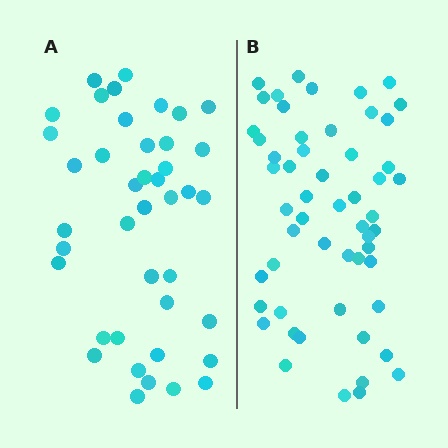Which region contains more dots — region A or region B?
Region B (the right region) has more dots.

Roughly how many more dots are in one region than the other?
Region B has approximately 15 more dots than region A.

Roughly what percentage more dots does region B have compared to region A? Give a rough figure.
About 35% more.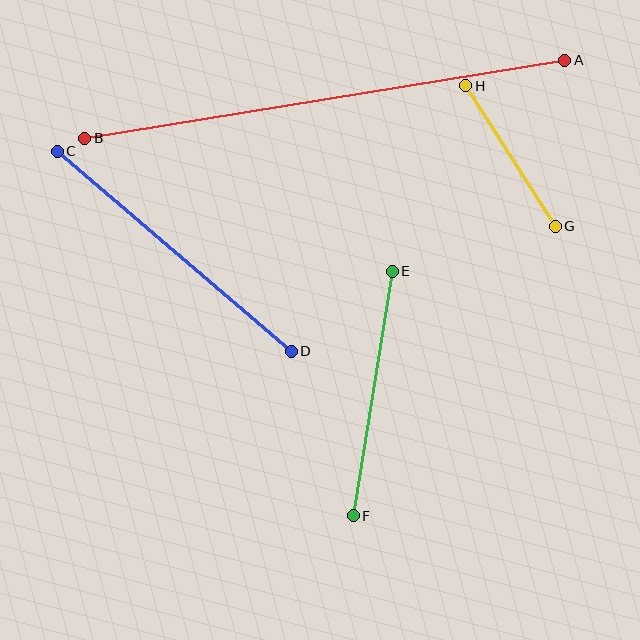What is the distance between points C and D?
The distance is approximately 308 pixels.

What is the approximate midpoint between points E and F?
The midpoint is at approximately (373, 393) pixels.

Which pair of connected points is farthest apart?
Points A and B are farthest apart.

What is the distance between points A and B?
The distance is approximately 486 pixels.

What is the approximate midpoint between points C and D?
The midpoint is at approximately (174, 251) pixels.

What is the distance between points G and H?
The distance is approximately 167 pixels.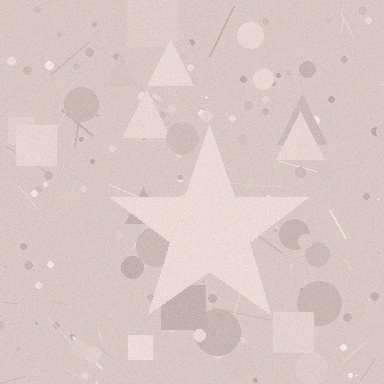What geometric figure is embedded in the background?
A star is embedded in the background.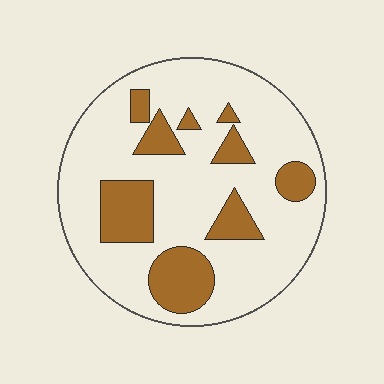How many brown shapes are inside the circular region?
9.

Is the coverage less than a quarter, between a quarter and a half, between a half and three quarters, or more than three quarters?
Less than a quarter.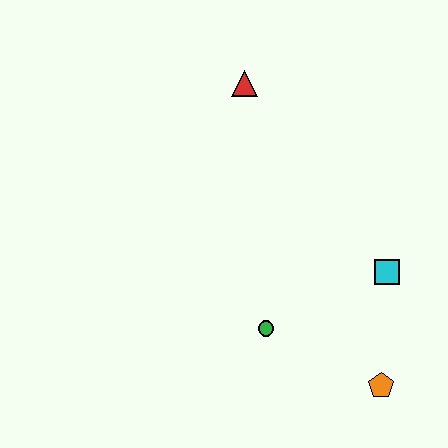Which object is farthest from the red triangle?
The orange pentagon is farthest from the red triangle.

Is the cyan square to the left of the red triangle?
No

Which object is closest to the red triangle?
The cyan square is closest to the red triangle.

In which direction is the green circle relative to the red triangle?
The green circle is below the red triangle.